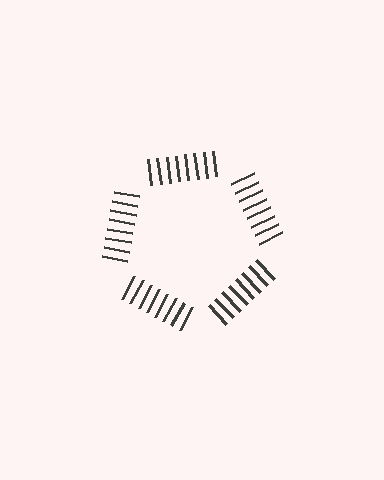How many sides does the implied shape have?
5 sides — the line-ends trace a pentagon.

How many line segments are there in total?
40 — 8 along each of the 5 edges.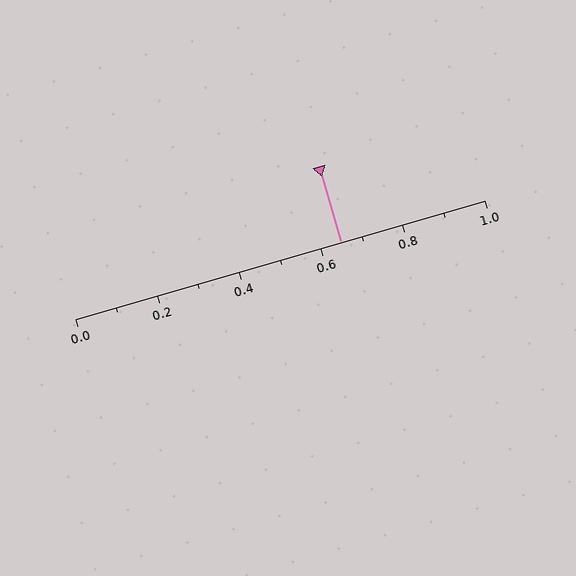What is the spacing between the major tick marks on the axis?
The major ticks are spaced 0.2 apart.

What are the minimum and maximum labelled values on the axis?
The axis runs from 0.0 to 1.0.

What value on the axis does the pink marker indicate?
The marker indicates approximately 0.65.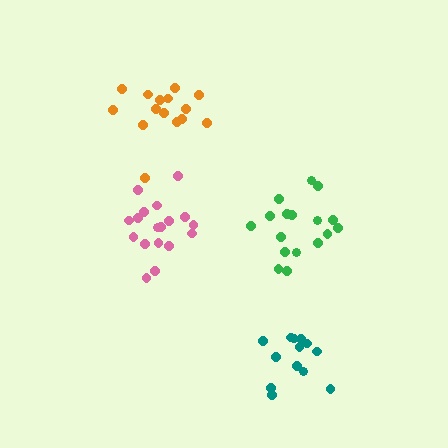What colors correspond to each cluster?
The clusters are colored: pink, green, teal, orange.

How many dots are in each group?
Group 1: 18 dots, Group 2: 17 dots, Group 3: 13 dots, Group 4: 15 dots (63 total).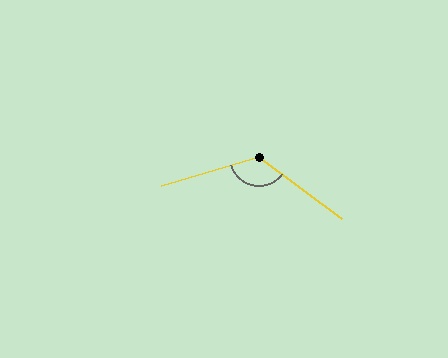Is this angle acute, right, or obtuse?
It is obtuse.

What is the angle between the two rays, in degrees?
Approximately 127 degrees.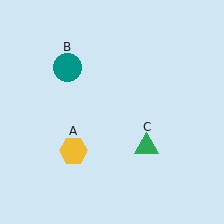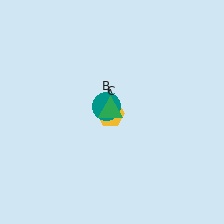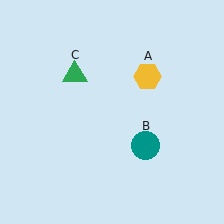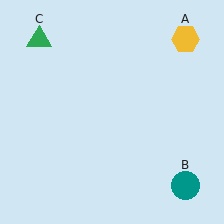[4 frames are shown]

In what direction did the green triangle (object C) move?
The green triangle (object C) moved up and to the left.